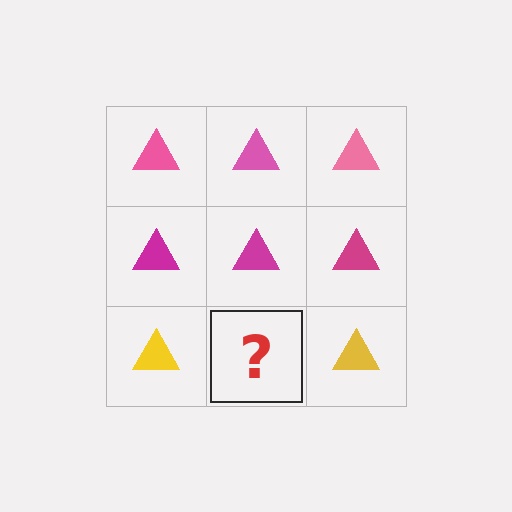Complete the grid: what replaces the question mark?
The question mark should be replaced with a yellow triangle.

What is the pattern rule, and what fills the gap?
The rule is that each row has a consistent color. The gap should be filled with a yellow triangle.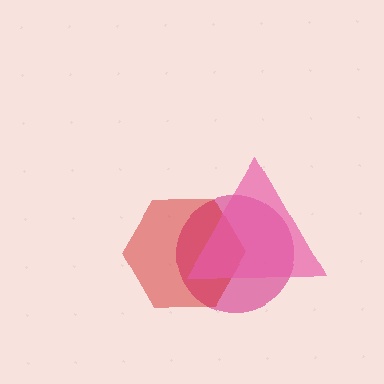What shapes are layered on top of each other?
The layered shapes are: a magenta circle, a red hexagon, a pink triangle.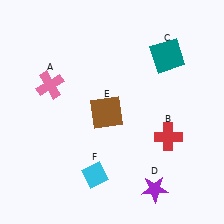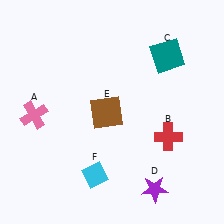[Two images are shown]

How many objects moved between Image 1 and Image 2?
1 object moved between the two images.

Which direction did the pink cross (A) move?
The pink cross (A) moved down.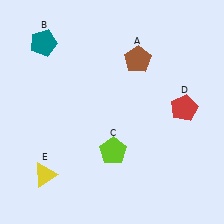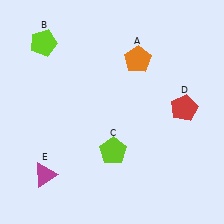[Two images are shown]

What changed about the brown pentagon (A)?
In Image 1, A is brown. In Image 2, it changed to orange.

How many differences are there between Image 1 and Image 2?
There are 3 differences between the two images.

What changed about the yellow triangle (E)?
In Image 1, E is yellow. In Image 2, it changed to magenta.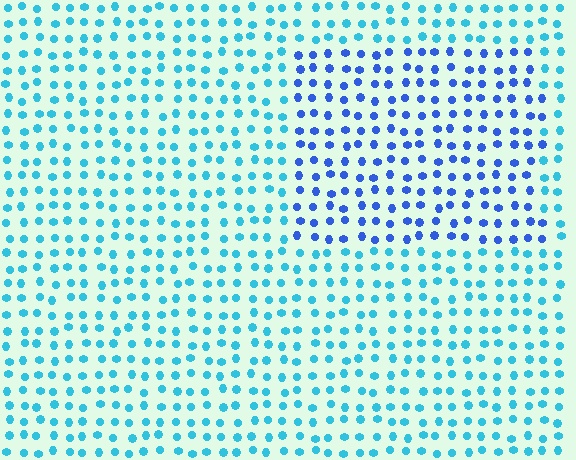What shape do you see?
I see a rectangle.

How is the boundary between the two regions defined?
The boundary is defined purely by a slight shift in hue (about 36 degrees). Spacing, size, and orientation are identical on both sides.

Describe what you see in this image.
The image is filled with small cyan elements in a uniform arrangement. A rectangle-shaped region is visible where the elements are tinted to a slightly different hue, forming a subtle color boundary.